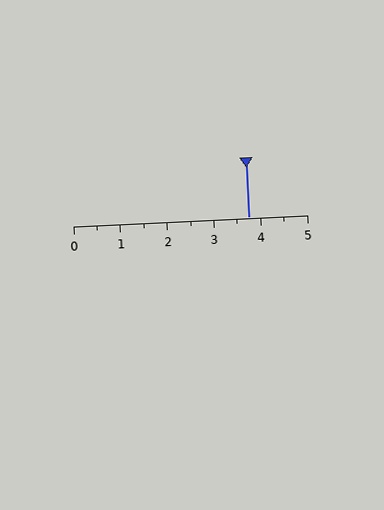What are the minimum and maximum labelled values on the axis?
The axis runs from 0 to 5.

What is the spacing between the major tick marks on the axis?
The major ticks are spaced 1 apart.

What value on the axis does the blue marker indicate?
The marker indicates approximately 3.8.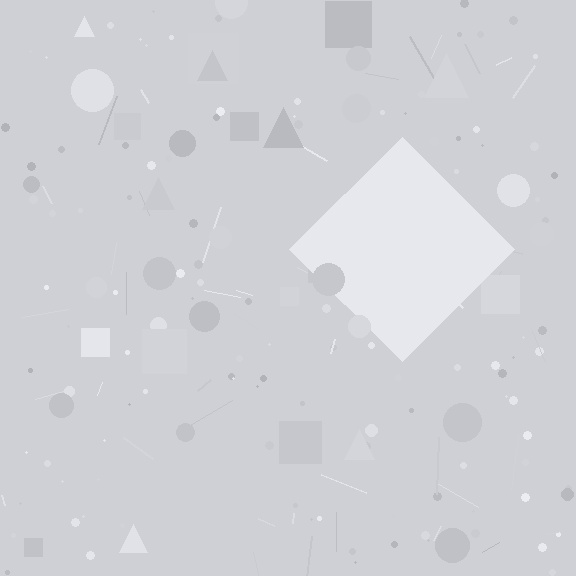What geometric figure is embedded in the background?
A diamond is embedded in the background.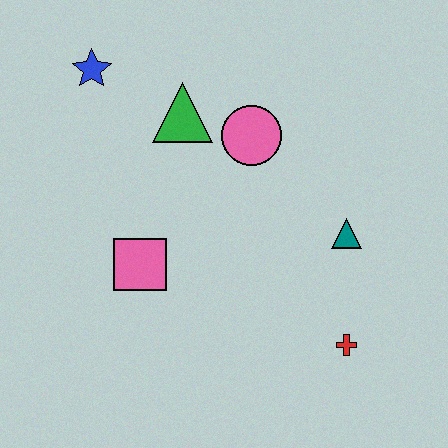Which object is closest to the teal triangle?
The red cross is closest to the teal triangle.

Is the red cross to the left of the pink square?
No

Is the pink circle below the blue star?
Yes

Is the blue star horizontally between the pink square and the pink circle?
No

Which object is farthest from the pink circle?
The red cross is farthest from the pink circle.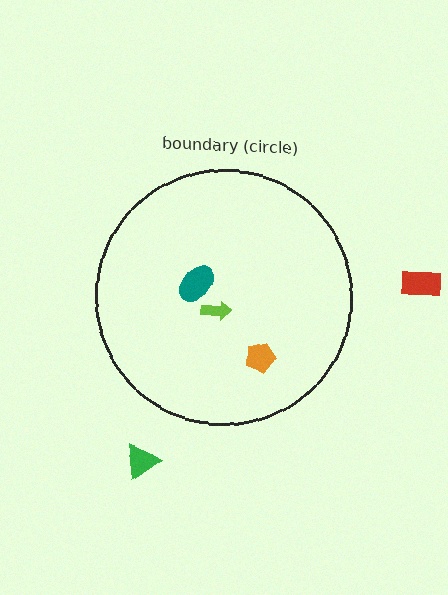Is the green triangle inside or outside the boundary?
Outside.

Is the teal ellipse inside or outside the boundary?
Inside.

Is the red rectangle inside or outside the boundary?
Outside.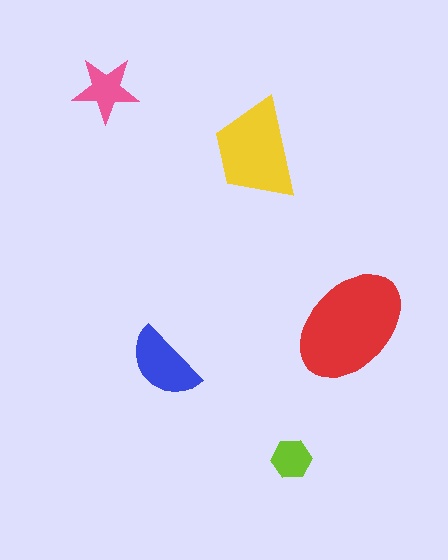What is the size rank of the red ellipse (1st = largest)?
1st.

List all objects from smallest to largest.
The lime hexagon, the pink star, the blue semicircle, the yellow trapezoid, the red ellipse.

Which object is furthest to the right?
The red ellipse is rightmost.